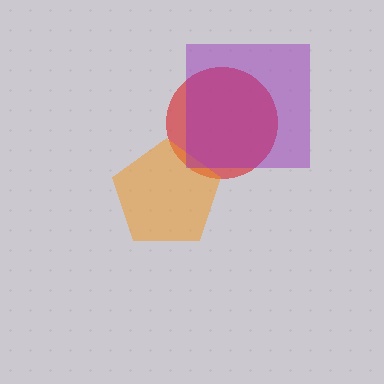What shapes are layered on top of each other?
The layered shapes are: a red circle, an orange pentagon, a purple square.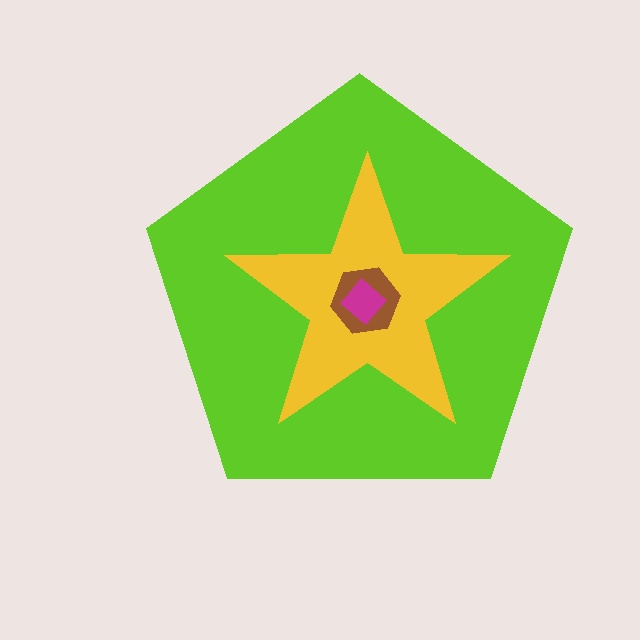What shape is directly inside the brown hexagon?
The magenta diamond.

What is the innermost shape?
The magenta diamond.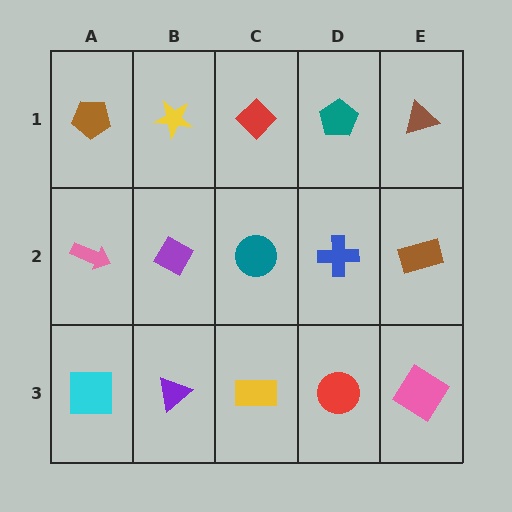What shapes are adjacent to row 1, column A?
A pink arrow (row 2, column A), a yellow star (row 1, column B).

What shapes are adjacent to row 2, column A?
A brown pentagon (row 1, column A), a cyan square (row 3, column A), a purple diamond (row 2, column B).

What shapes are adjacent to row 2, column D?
A teal pentagon (row 1, column D), a red circle (row 3, column D), a teal circle (row 2, column C), a brown rectangle (row 2, column E).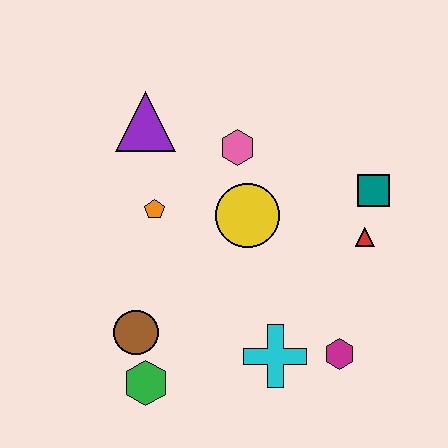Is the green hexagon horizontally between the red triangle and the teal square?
No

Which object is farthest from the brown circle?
The teal square is farthest from the brown circle.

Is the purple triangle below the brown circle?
No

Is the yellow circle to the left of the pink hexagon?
No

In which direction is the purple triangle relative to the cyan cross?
The purple triangle is above the cyan cross.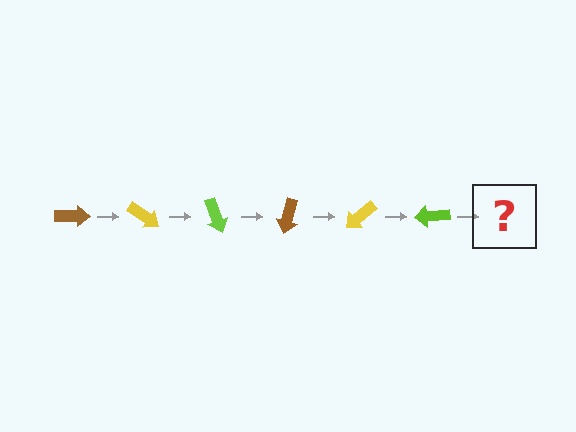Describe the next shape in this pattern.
It should be a brown arrow, rotated 210 degrees from the start.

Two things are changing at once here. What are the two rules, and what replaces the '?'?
The two rules are that it rotates 35 degrees each step and the color cycles through brown, yellow, and lime. The '?' should be a brown arrow, rotated 210 degrees from the start.